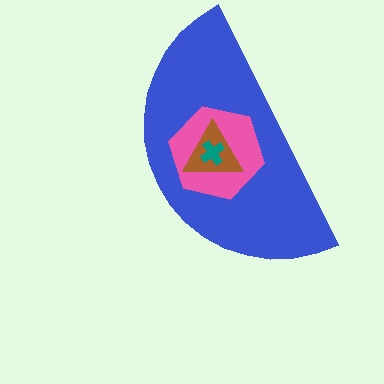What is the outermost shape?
The blue semicircle.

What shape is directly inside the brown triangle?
The teal cross.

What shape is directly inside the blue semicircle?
The pink hexagon.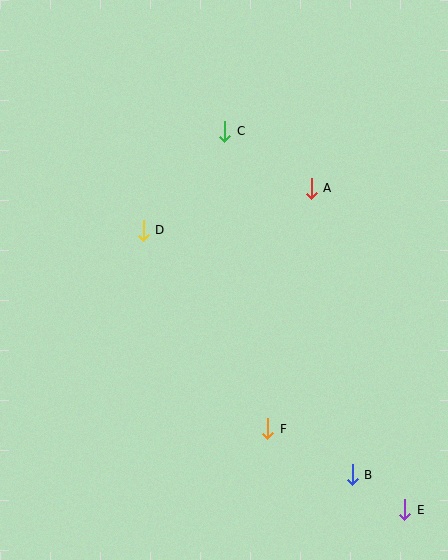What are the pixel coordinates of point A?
Point A is at (311, 188).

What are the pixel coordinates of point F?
Point F is at (268, 429).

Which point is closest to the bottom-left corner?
Point F is closest to the bottom-left corner.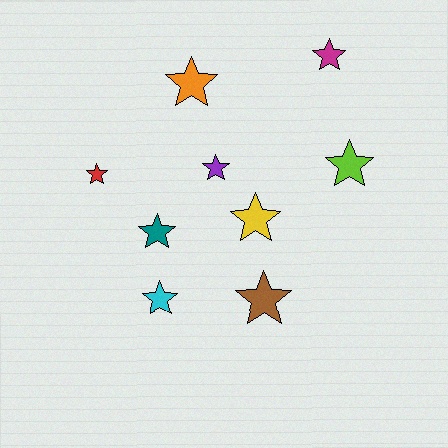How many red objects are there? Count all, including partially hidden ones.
There is 1 red object.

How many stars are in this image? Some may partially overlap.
There are 9 stars.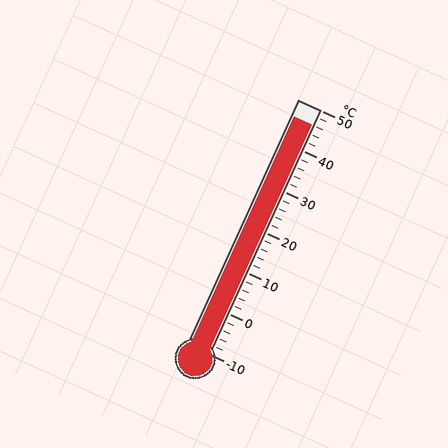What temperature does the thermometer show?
The thermometer shows approximately 46°C.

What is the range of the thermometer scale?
The thermometer scale ranges from -10°C to 50°C.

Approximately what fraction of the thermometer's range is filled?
The thermometer is filled to approximately 95% of its range.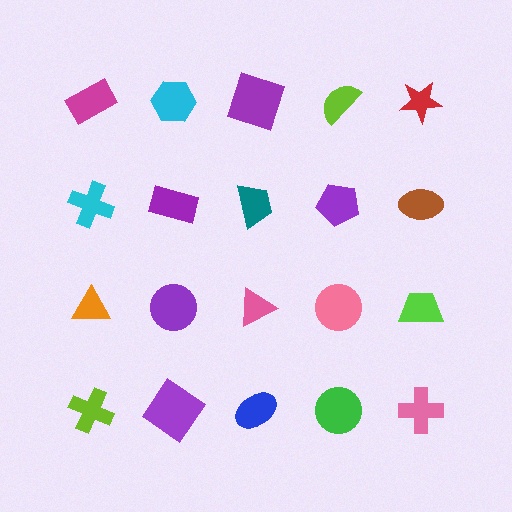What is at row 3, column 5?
A lime trapezoid.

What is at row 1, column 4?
A lime semicircle.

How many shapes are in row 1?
5 shapes.